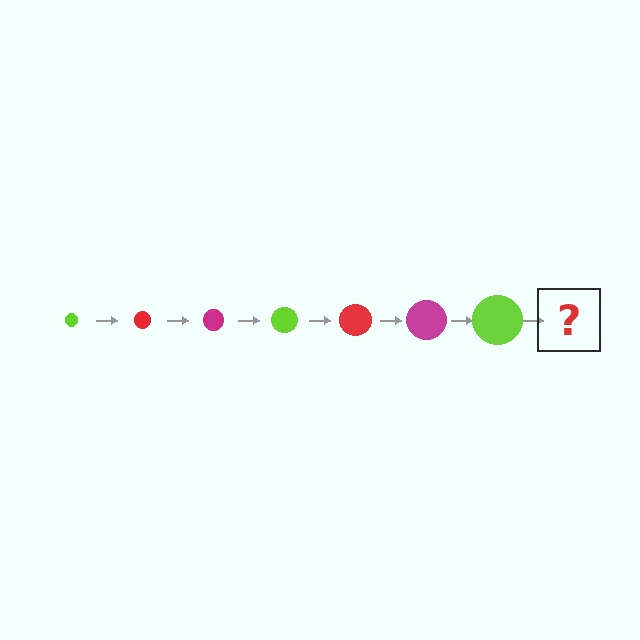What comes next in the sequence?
The next element should be a red circle, larger than the previous one.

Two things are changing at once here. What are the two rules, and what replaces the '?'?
The two rules are that the circle grows larger each step and the color cycles through lime, red, and magenta. The '?' should be a red circle, larger than the previous one.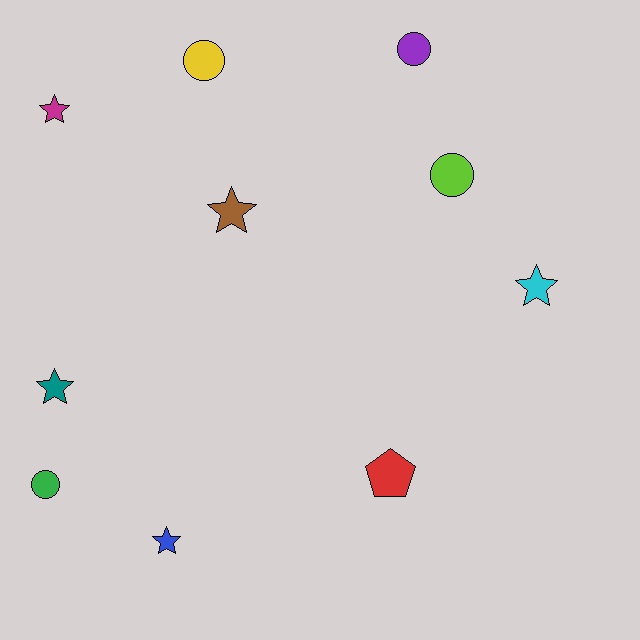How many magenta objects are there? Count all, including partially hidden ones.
There is 1 magenta object.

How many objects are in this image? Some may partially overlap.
There are 10 objects.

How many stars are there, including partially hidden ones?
There are 5 stars.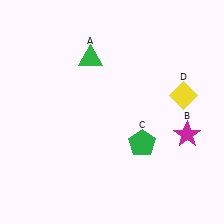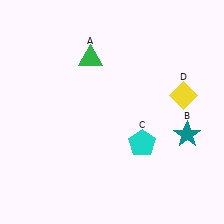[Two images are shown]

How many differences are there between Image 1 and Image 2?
There are 2 differences between the two images.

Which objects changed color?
B changed from magenta to teal. C changed from green to cyan.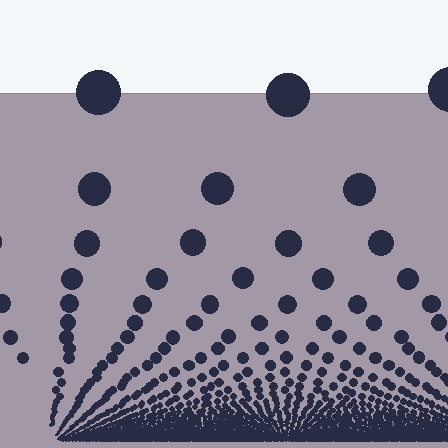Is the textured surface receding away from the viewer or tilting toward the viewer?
The surface appears to tilt toward the viewer. Texture elements get larger and sparser toward the top.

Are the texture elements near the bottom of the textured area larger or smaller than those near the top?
Smaller. The gradient is inverted — elements near the bottom are smaller and denser.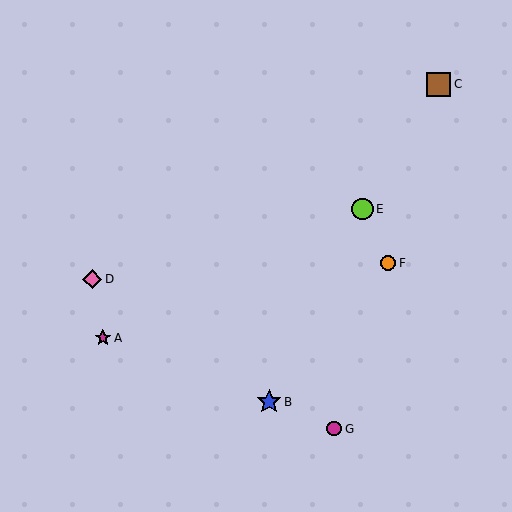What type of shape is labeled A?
Shape A is a magenta star.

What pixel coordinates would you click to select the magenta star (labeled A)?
Click at (103, 338) to select the magenta star A.